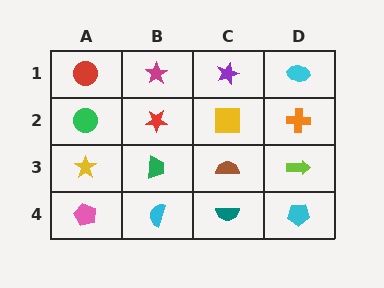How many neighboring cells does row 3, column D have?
3.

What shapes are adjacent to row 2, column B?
A magenta star (row 1, column B), a green trapezoid (row 3, column B), a green circle (row 2, column A), a yellow square (row 2, column C).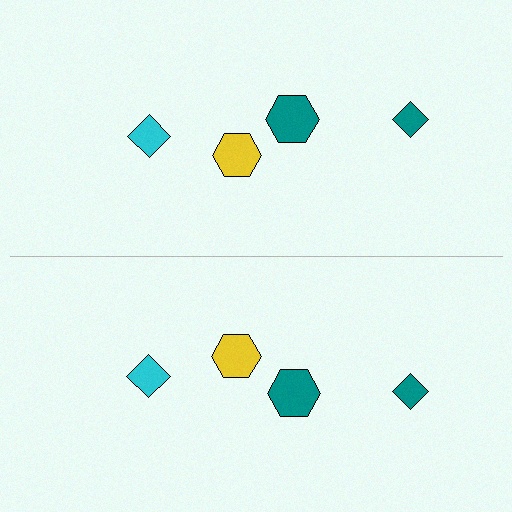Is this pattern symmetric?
Yes, this pattern has bilateral (reflection) symmetry.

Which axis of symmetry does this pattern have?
The pattern has a horizontal axis of symmetry running through the center of the image.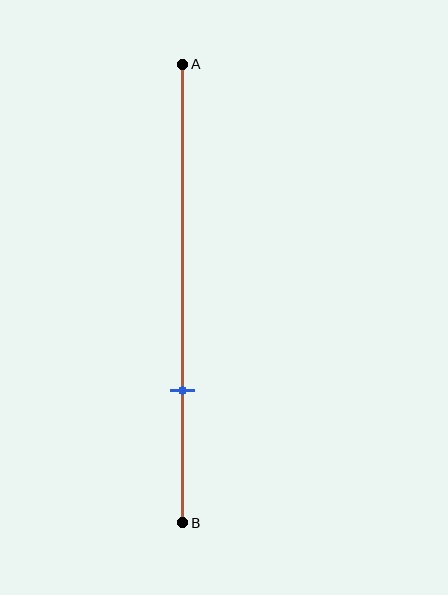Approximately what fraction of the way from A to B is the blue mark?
The blue mark is approximately 70% of the way from A to B.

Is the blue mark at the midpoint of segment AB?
No, the mark is at about 70% from A, not at the 50% midpoint.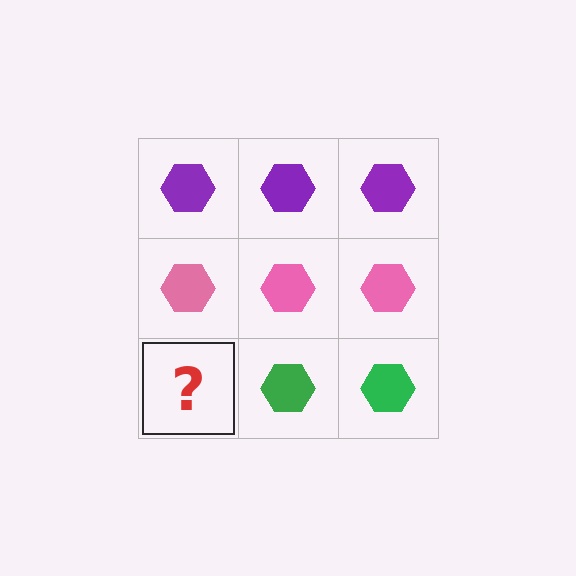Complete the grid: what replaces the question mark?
The question mark should be replaced with a green hexagon.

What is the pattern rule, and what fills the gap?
The rule is that each row has a consistent color. The gap should be filled with a green hexagon.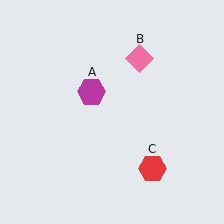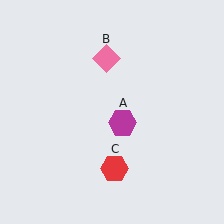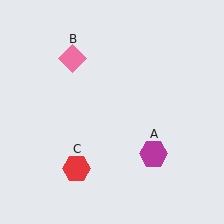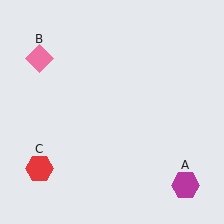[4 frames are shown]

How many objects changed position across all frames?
3 objects changed position: magenta hexagon (object A), pink diamond (object B), red hexagon (object C).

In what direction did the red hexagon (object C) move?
The red hexagon (object C) moved left.